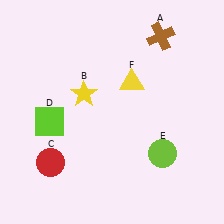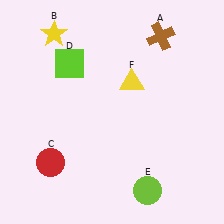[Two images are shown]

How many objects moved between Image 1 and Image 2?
3 objects moved between the two images.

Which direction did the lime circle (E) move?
The lime circle (E) moved down.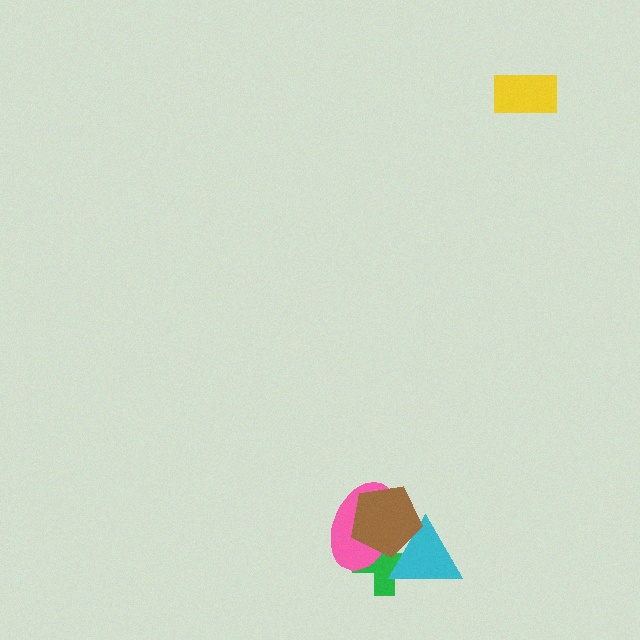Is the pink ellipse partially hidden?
Yes, it is partially covered by another shape.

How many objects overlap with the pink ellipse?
3 objects overlap with the pink ellipse.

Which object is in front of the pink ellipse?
The brown pentagon is in front of the pink ellipse.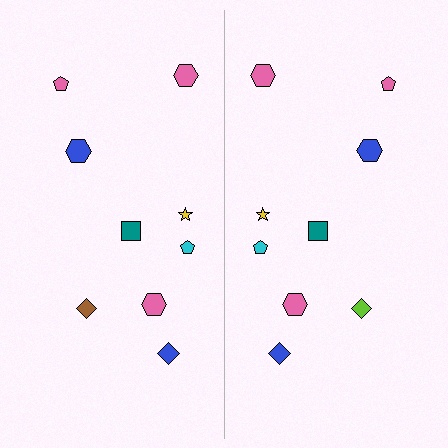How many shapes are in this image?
There are 18 shapes in this image.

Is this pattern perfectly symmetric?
No, the pattern is not perfectly symmetric. The lime diamond on the right side breaks the symmetry — its mirror counterpart is brown.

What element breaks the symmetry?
The lime diamond on the right side breaks the symmetry — its mirror counterpart is brown.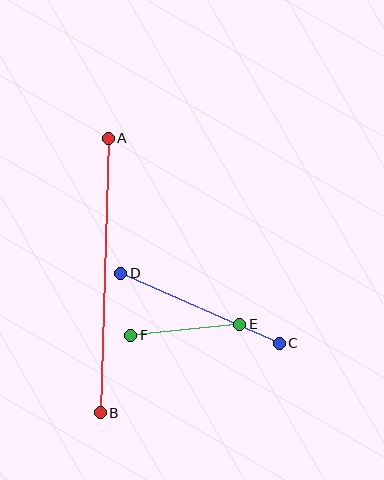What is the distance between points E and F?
The distance is approximately 110 pixels.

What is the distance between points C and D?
The distance is approximately 173 pixels.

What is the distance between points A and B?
The distance is approximately 275 pixels.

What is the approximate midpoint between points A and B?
The midpoint is at approximately (104, 276) pixels.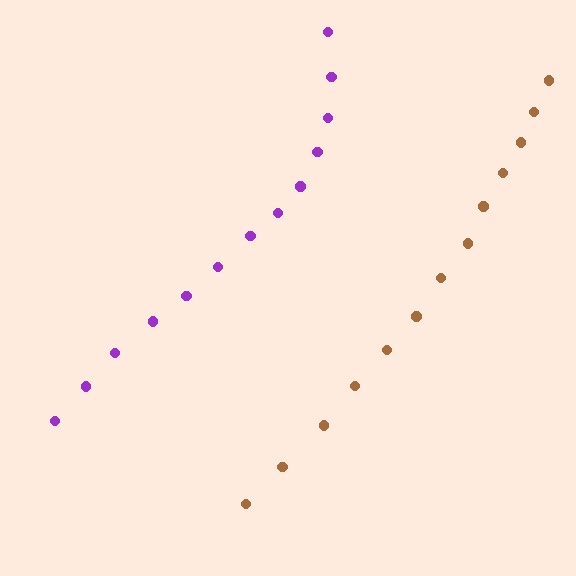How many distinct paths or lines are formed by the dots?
There are 2 distinct paths.